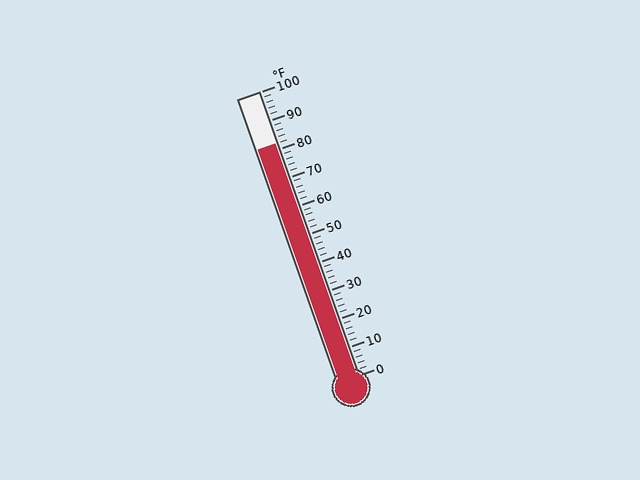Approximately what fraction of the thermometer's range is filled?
The thermometer is filled to approximately 80% of its range.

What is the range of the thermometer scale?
The thermometer scale ranges from 0°F to 100°F.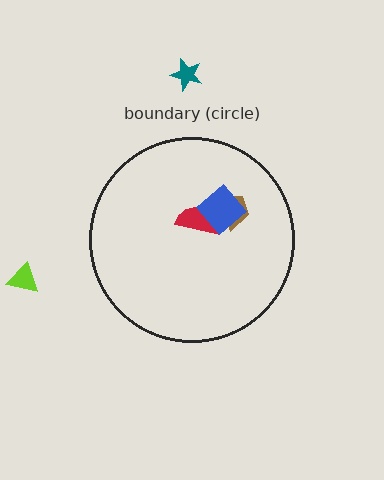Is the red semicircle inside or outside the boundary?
Inside.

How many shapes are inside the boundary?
3 inside, 2 outside.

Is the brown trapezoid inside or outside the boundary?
Inside.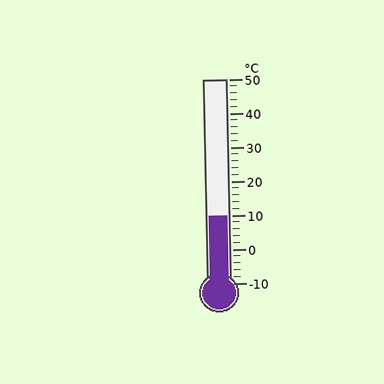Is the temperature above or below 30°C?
The temperature is below 30°C.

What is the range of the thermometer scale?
The thermometer scale ranges from -10°C to 50°C.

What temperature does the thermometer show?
The thermometer shows approximately 10°C.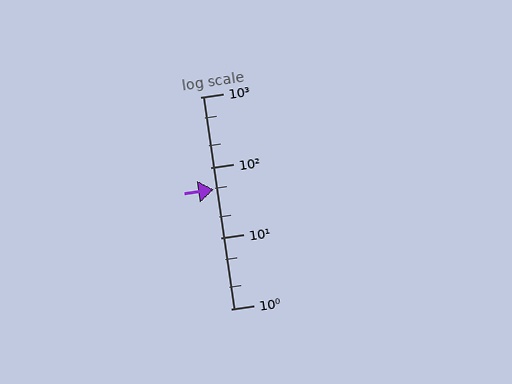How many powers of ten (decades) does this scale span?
The scale spans 3 decades, from 1 to 1000.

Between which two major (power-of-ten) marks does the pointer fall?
The pointer is between 10 and 100.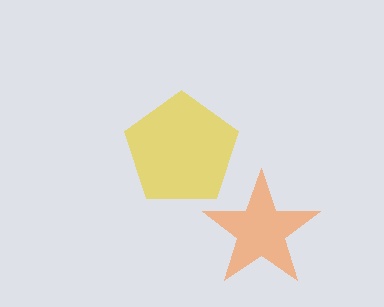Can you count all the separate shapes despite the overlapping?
Yes, there are 2 separate shapes.